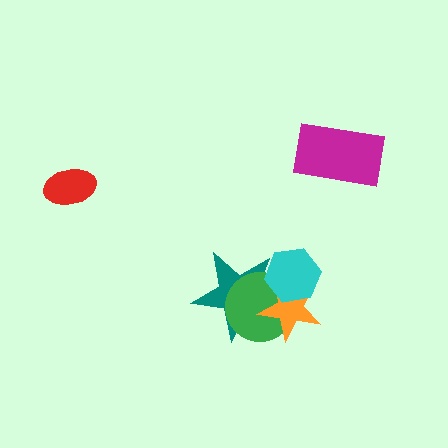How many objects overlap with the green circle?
3 objects overlap with the green circle.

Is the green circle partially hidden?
Yes, it is partially covered by another shape.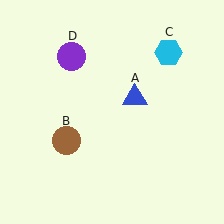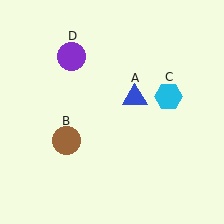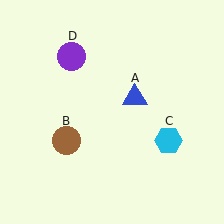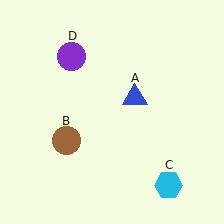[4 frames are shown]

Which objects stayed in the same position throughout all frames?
Blue triangle (object A) and brown circle (object B) and purple circle (object D) remained stationary.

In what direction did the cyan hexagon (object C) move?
The cyan hexagon (object C) moved down.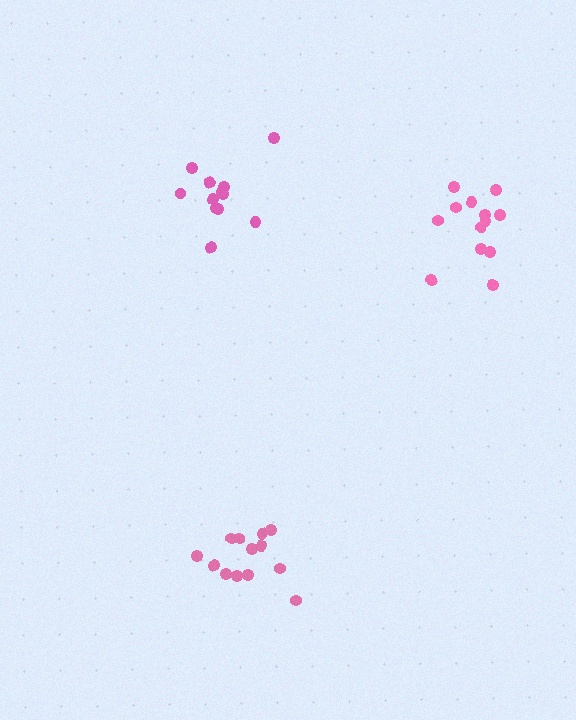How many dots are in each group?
Group 1: 13 dots, Group 2: 13 dots, Group 3: 12 dots (38 total).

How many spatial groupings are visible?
There are 3 spatial groupings.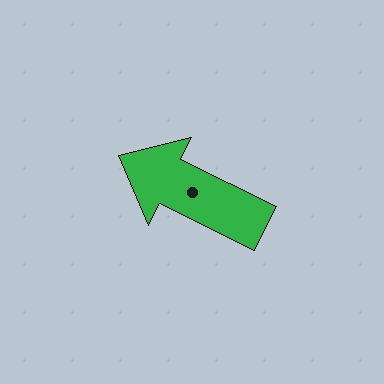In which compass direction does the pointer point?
Northwest.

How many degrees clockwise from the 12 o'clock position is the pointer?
Approximately 296 degrees.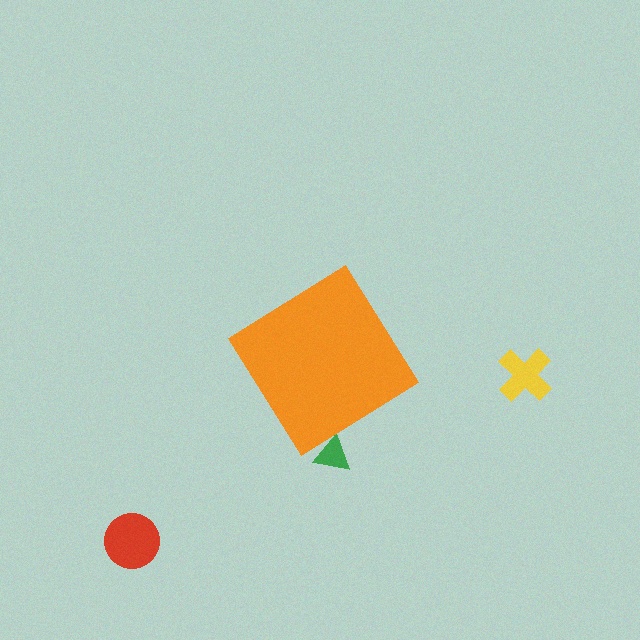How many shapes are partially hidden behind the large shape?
1 shape is partially hidden.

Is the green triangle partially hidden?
Yes, the green triangle is partially hidden behind the orange diamond.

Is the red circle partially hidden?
No, the red circle is fully visible.